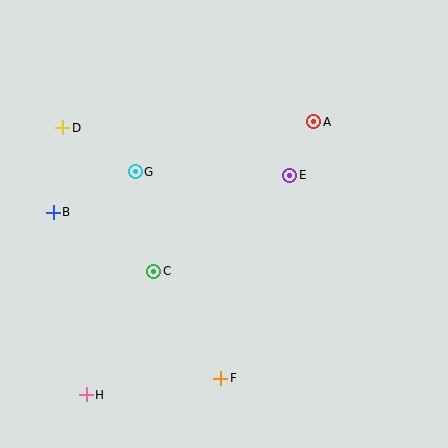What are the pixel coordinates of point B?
Point B is at (53, 212).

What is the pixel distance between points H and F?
The distance between H and F is 135 pixels.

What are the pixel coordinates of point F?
Point F is at (221, 378).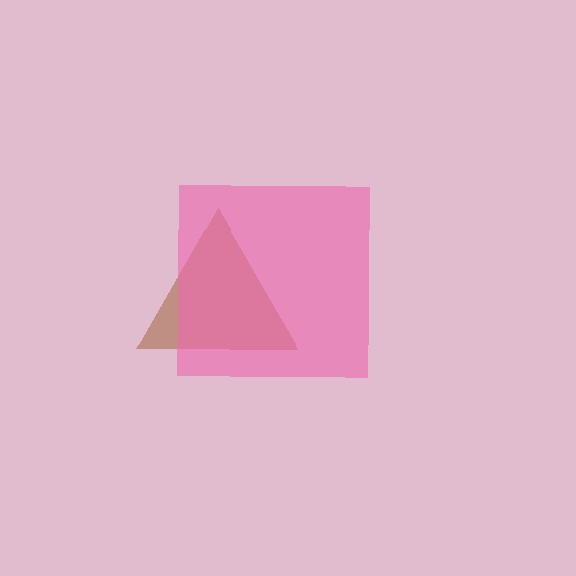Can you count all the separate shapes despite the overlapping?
Yes, there are 2 separate shapes.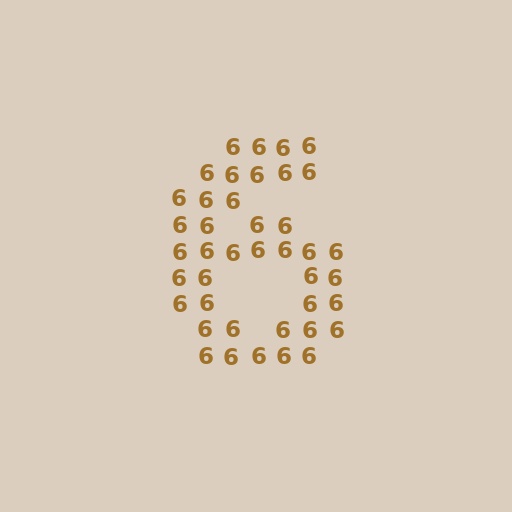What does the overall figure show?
The overall figure shows the digit 6.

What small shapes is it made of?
It is made of small digit 6's.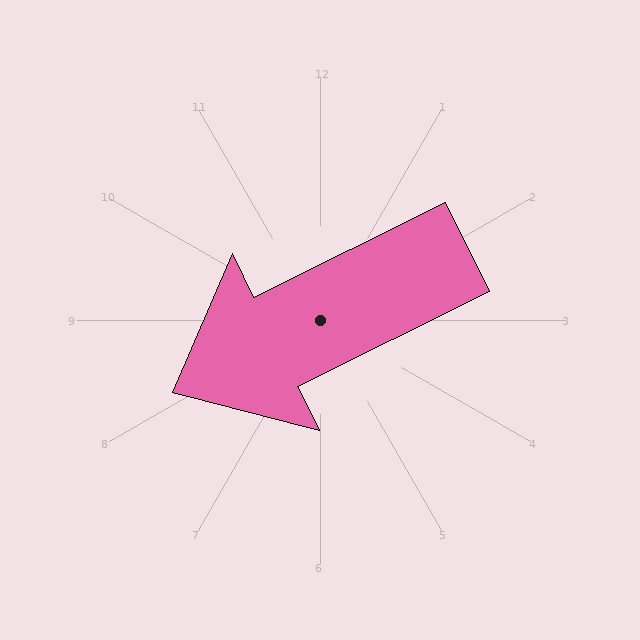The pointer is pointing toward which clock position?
Roughly 8 o'clock.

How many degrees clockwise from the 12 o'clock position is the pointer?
Approximately 244 degrees.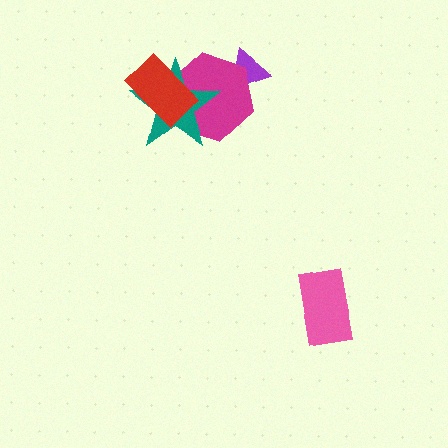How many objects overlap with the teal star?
2 objects overlap with the teal star.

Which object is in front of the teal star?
The red rectangle is in front of the teal star.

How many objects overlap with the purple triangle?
1 object overlaps with the purple triangle.